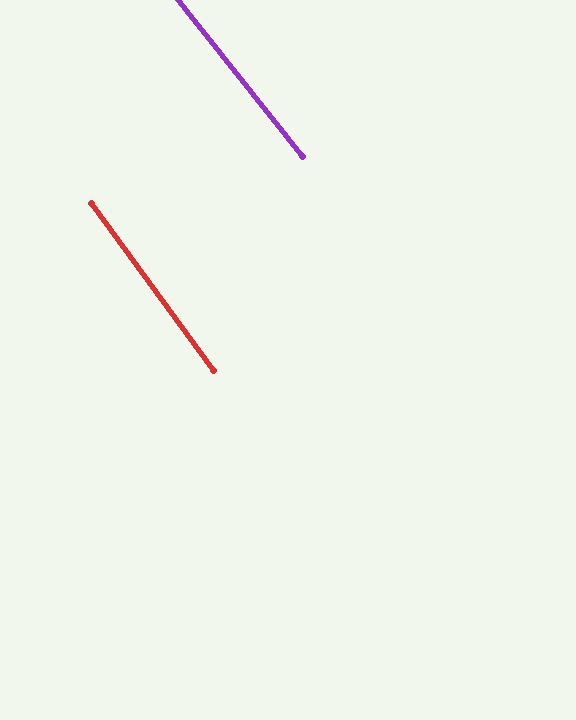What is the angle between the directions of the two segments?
Approximately 2 degrees.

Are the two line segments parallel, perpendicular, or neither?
Parallel — their directions differ by only 1.9°.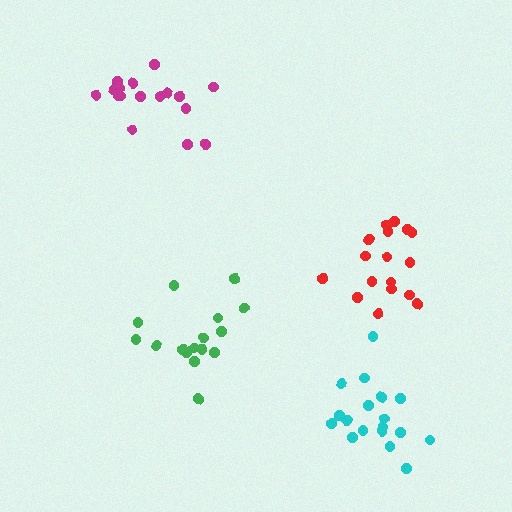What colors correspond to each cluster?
The clusters are colored: magenta, red, cyan, green.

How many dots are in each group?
Group 1: 17 dots, Group 2: 17 dots, Group 3: 18 dots, Group 4: 16 dots (68 total).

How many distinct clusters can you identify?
There are 4 distinct clusters.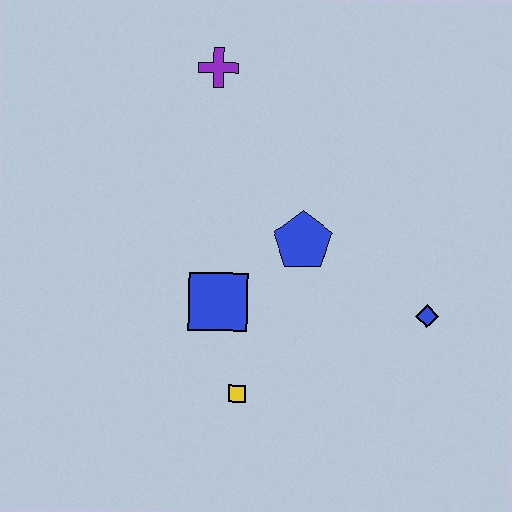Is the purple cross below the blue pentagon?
No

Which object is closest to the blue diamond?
The blue pentagon is closest to the blue diamond.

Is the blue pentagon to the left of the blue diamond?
Yes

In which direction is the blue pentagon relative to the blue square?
The blue pentagon is to the right of the blue square.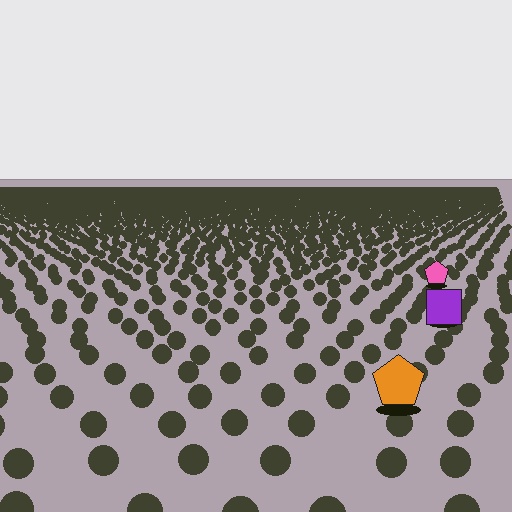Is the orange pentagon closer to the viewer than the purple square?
Yes. The orange pentagon is closer — you can tell from the texture gradient: the ground texture is coarser near it.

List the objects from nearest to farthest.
From nearest to farthest: the orange pentagon, the purple square, the pink pentagon.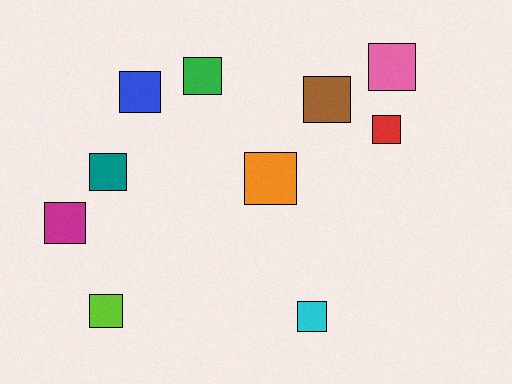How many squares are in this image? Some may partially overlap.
There are 10 squares.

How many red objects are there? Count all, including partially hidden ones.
There is 1 red object.